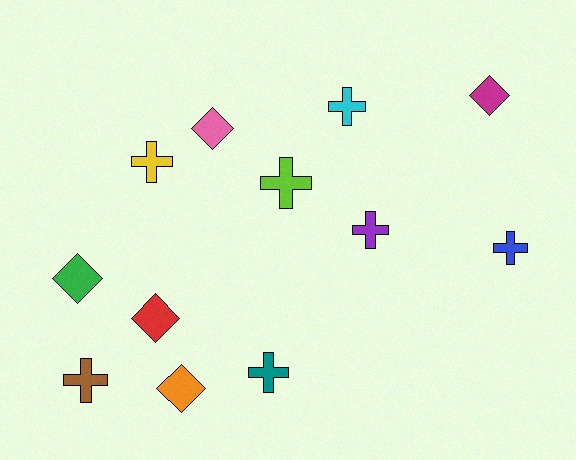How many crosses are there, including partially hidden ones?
There are 7 crosses.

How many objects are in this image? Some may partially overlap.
There are 12 objects.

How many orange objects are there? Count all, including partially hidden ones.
There is 1 orange object.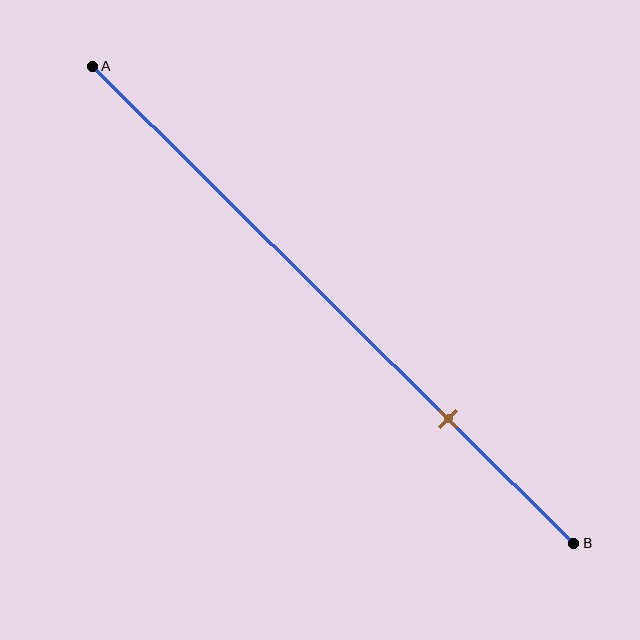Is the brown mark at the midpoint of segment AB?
No, the mark is at about 75% from A, not at the 50% midpoint.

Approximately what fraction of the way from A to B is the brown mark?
The brown mark is approximately 75% of the way from A to B.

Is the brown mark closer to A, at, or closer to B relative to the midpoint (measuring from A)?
The brown mark is closer to point B than the midpoint of segment AB.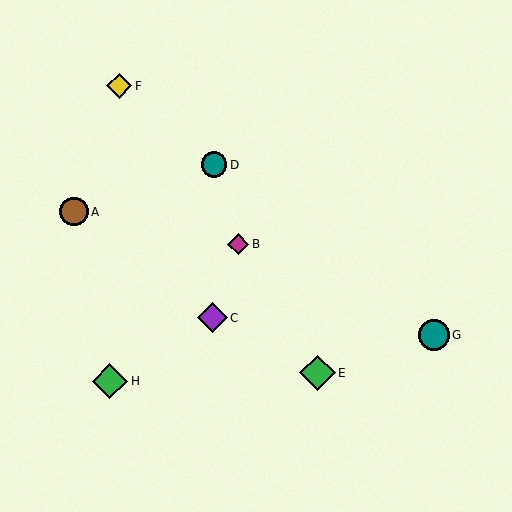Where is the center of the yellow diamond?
The center of the yellow diamond is at (119, 86).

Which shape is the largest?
The green diamond (labeled E) is the largest.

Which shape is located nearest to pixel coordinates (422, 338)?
The teal circle (labeled G) at (434, 335) is nearest to that location.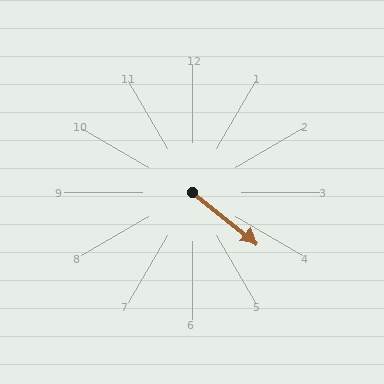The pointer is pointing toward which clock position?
Roughly 4 o'clock.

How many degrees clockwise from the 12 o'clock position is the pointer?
Approximately 128 degrees.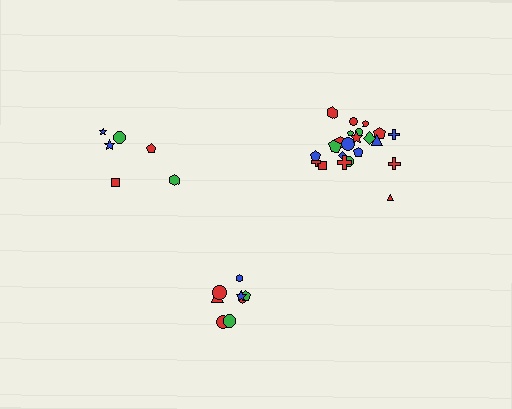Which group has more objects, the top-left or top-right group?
The top-right group.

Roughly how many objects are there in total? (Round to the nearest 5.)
Roughly 35 objects in total.